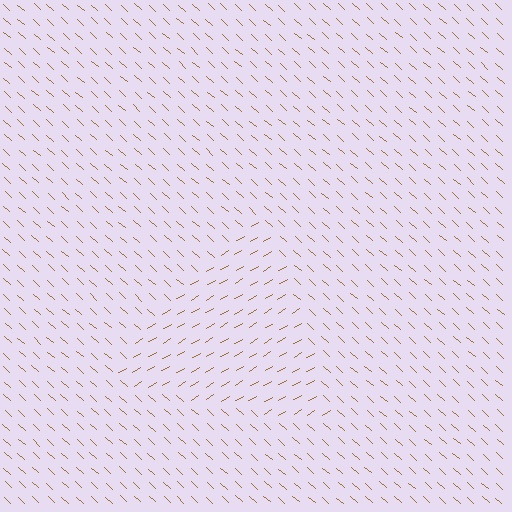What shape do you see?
I see a triangle.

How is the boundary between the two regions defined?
The boundary is defined purely by a change in line orientation (approximately 72 degrees difference). All lines are the same color and thickness.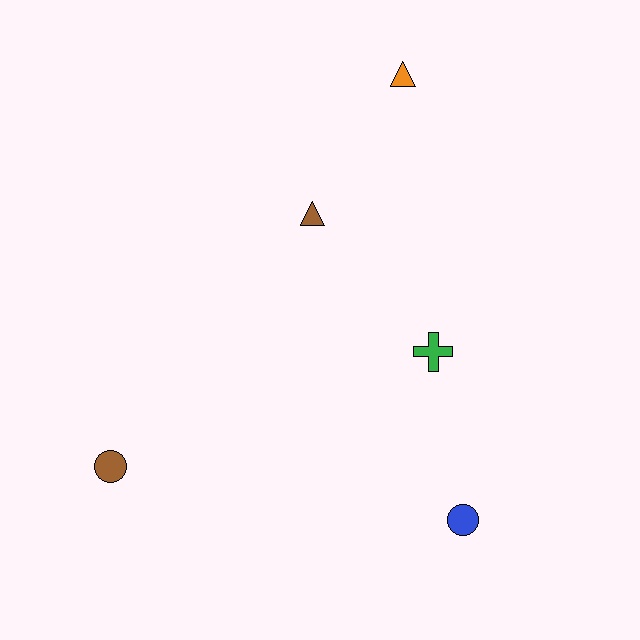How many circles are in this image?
There are 2 circles.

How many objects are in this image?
There are 5 objects.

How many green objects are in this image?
There is 1 green object.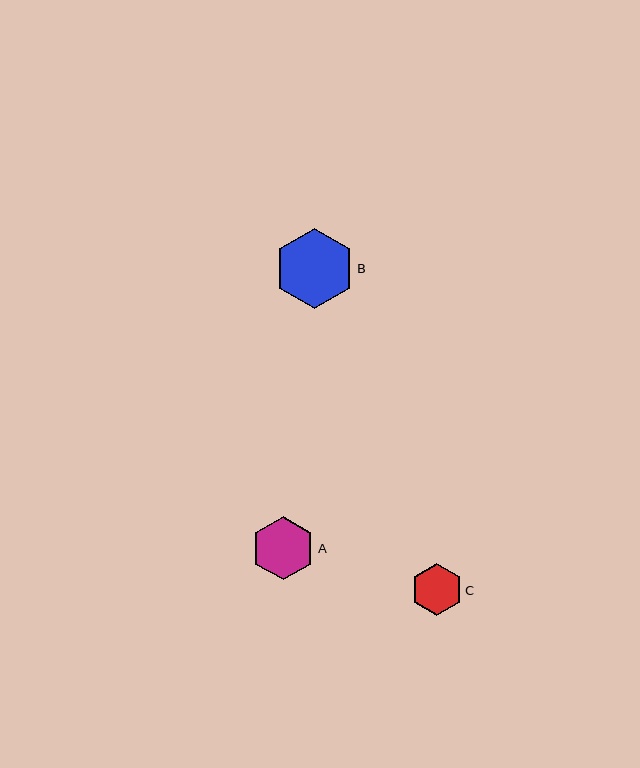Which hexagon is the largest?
Hexagon B is the largest with a size of approximately 80 pixels.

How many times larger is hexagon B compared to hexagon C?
Hexagon B is approximately 1.6 times the size of hexagon C.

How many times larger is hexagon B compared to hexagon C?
Hexagon B is approximately 1.6 times the size of hexagon C.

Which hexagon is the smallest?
Hexagon C is the smallest with a size of approximately 51 pixels.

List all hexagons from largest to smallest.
From largest to smallest: B, A, C.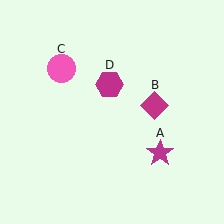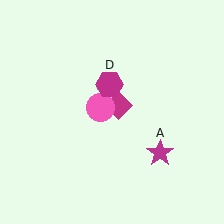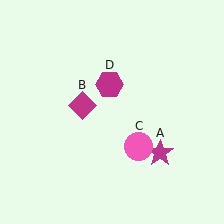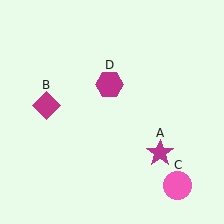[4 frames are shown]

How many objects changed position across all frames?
2 objects changed position: magenta diamond (object B), pink circle (object C).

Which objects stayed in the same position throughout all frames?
Magenta star (object A) and magenta hexagon (object D) remained stationary.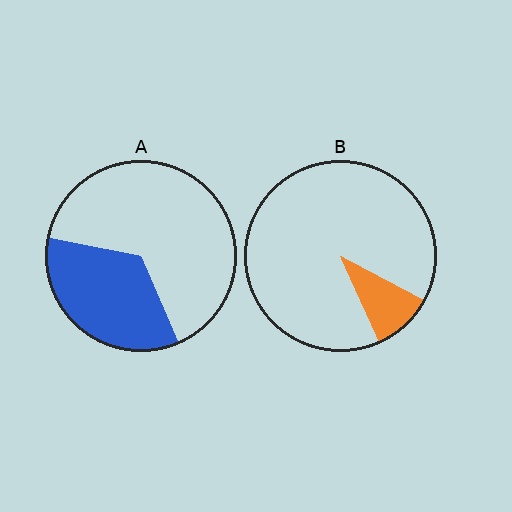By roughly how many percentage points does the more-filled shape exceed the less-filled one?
By roughly 25 percentage points (A over B).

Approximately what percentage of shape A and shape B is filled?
A is approximately 35% and B is approximately 10%.